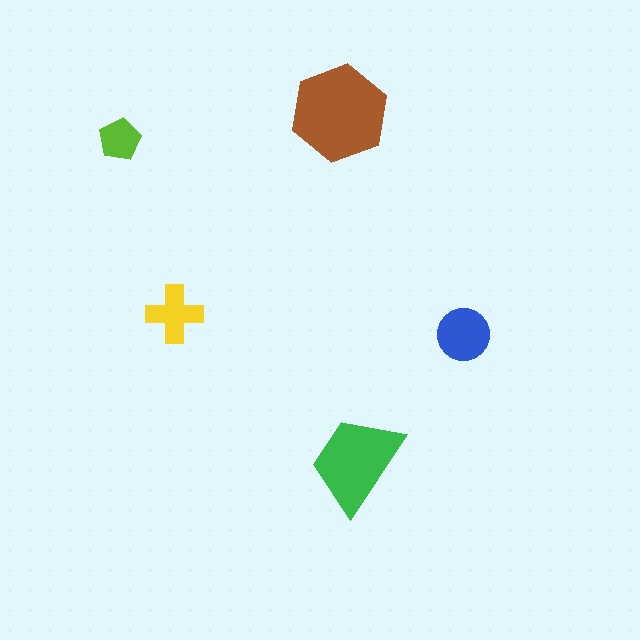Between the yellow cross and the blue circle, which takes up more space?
The blue circle.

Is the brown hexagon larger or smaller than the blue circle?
Larger.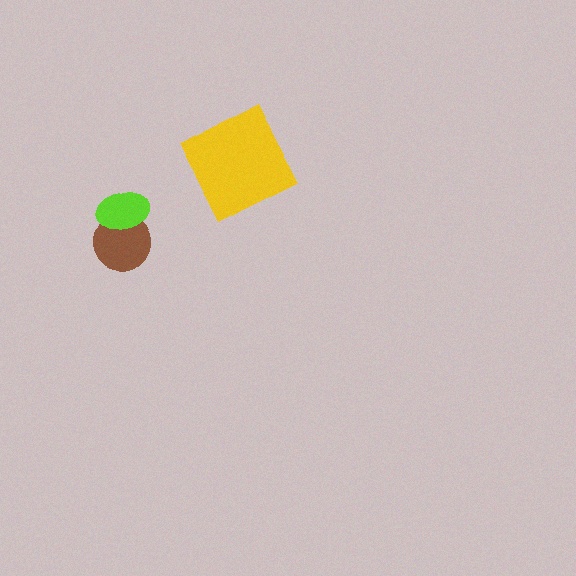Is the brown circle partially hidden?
Yes, it is partially covered by another shape.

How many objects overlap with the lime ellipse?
1 object overlaps with the lime ellipse.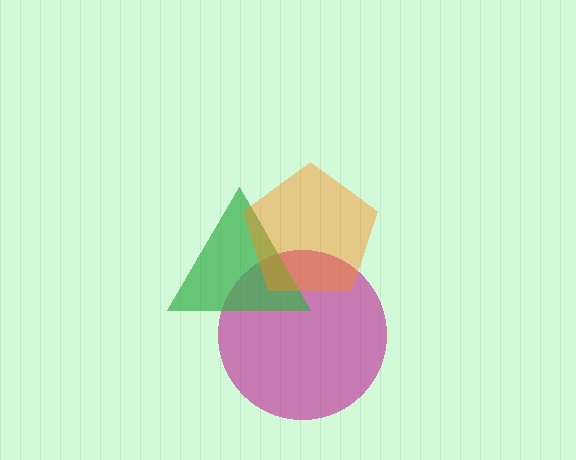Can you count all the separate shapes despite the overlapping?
Yes, there are 3 separate shapes.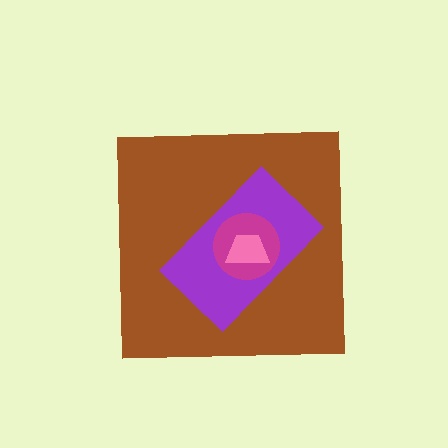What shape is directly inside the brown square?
The purple rectangle.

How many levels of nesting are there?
4.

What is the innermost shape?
The pink trapezoid.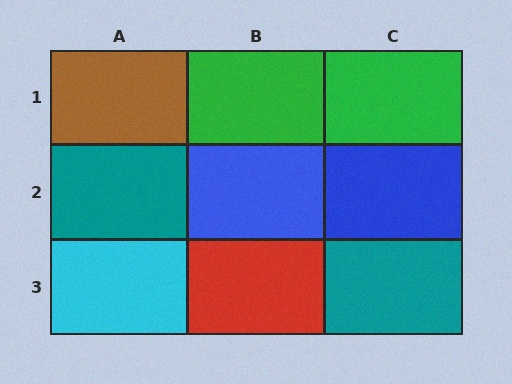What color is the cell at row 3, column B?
Red.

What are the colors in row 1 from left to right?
Brown, green, green.